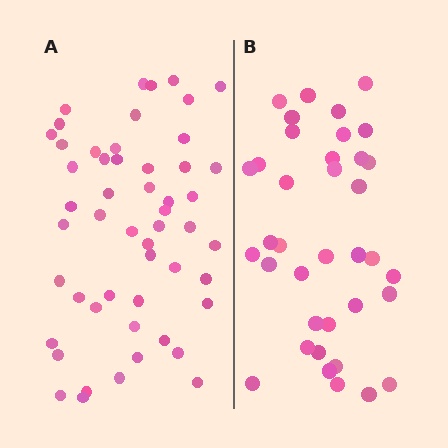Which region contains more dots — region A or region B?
Region A (the left region) has more dots.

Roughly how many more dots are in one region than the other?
Region A has approximately 15 more dots than region B.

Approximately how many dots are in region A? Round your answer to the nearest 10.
About 50 dots. (The exact count is 52, which rounds to 50.)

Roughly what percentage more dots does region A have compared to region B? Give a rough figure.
About 40% more.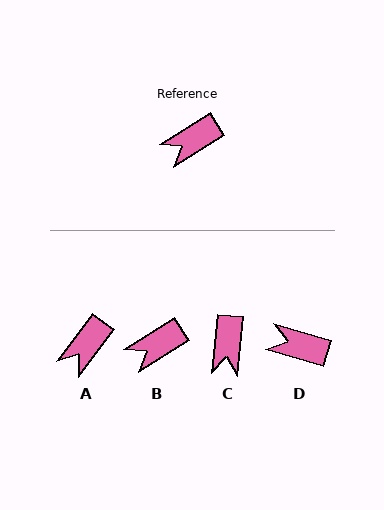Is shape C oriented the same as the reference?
No, it is off by about 52 degrees.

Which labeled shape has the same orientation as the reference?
B.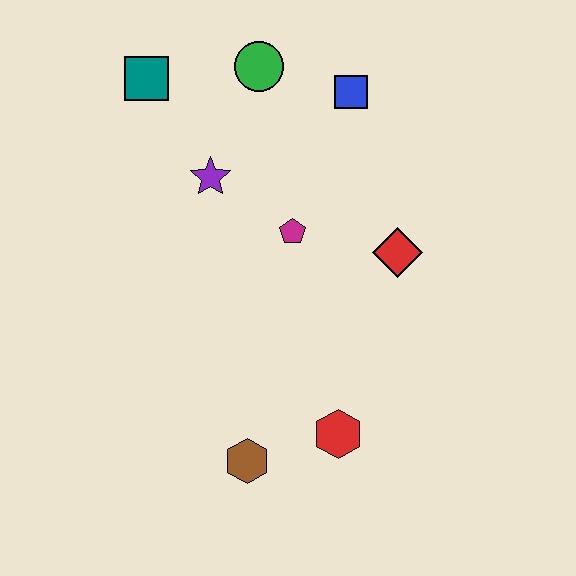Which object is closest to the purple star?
The magenta pentagon is closest to the purple star.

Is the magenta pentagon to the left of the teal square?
No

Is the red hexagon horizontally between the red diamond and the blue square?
No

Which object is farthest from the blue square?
The brown hexagon is farthest from the blue square.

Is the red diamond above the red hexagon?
Yes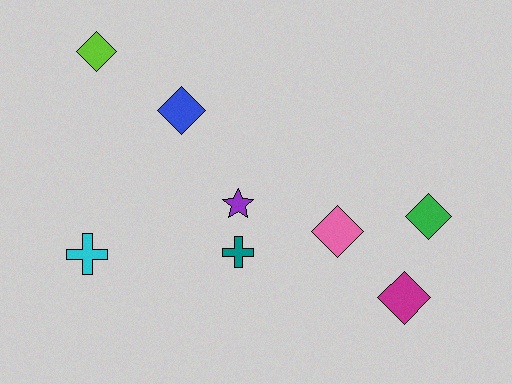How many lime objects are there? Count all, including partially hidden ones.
There is 1 lime object.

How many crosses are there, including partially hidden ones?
There are 2 crosses.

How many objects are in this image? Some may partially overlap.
There are 8 objects.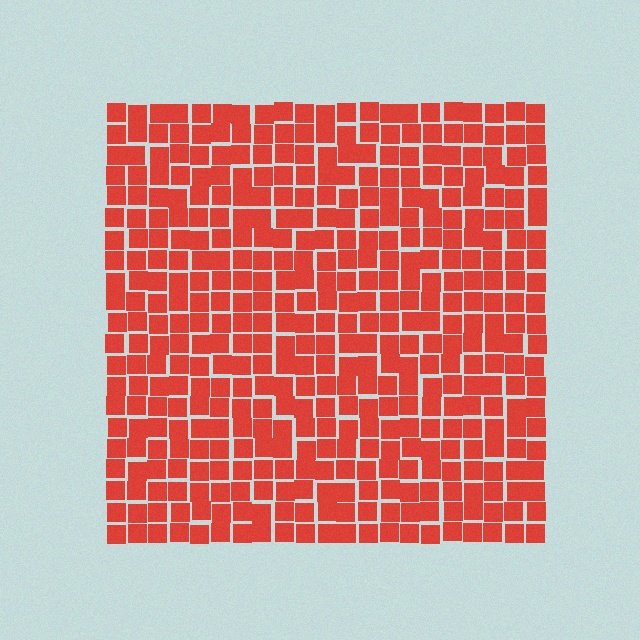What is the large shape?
The large shape is a square.